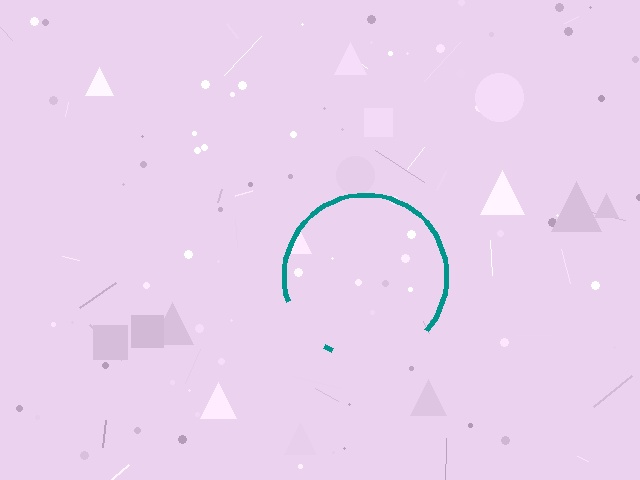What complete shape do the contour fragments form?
The contour fragments form a circle.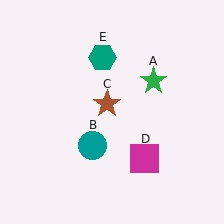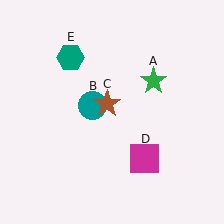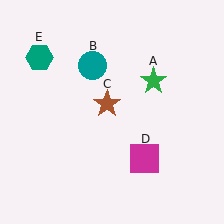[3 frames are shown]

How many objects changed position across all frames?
2 objects changed position: teal circle (object B), teal hexagon (object E).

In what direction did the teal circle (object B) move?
The teal circle (object B) moved up.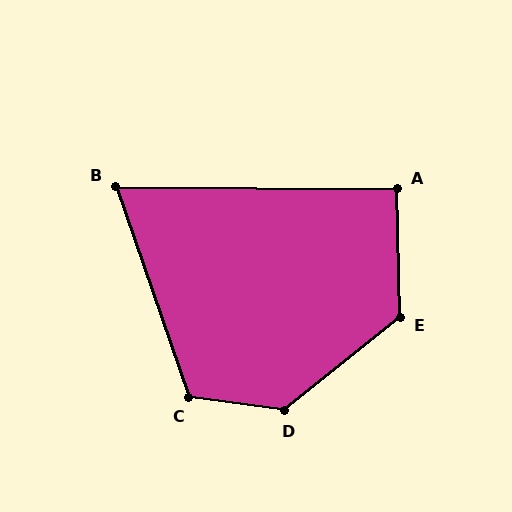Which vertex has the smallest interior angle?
B, at approximately 70 degrees.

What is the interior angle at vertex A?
Approximately 92 degrees (approximately right).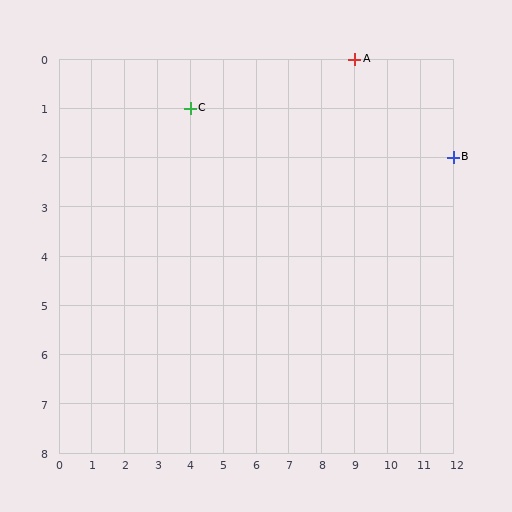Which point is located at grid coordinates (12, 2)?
Point B is at (12, 2).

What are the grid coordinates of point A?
Point A is at grid coordinates (9, 0).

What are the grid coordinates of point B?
Point B is at grid coordinates (12, 2).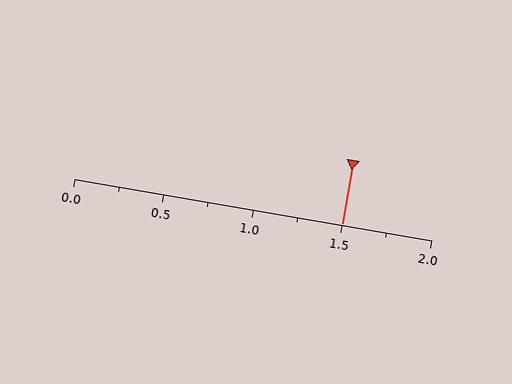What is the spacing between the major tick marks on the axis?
The major ticks are spaced 0.5 apart.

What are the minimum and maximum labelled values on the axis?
The axis runs from 0.0 to 2.0.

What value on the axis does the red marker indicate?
The marker indicates approximately 1.5.